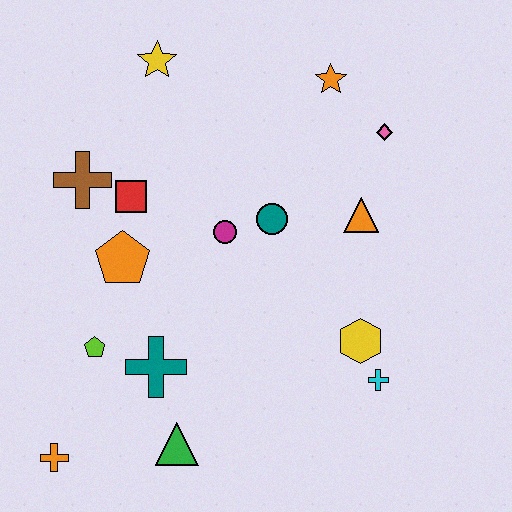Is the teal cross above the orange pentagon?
No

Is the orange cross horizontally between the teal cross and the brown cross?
No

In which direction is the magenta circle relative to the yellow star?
The magenta circle is below the yellow star.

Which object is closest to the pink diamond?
The orange star is closest to the pink diamond.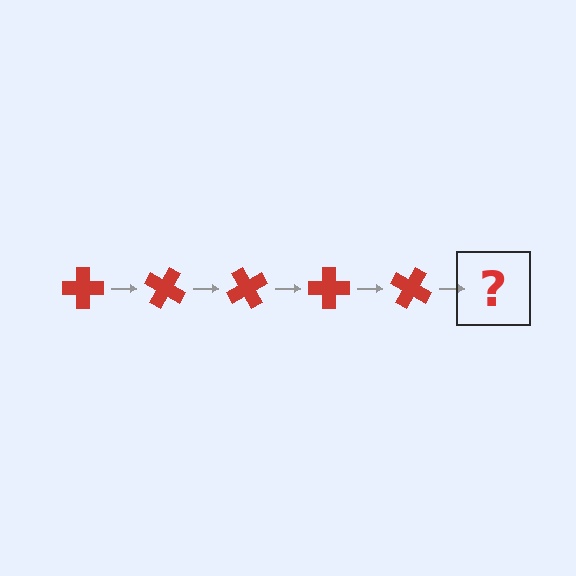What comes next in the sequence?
The next element should be a red cross rotated 150 degrees.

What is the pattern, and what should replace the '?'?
The pattern is that the cross rotates 30 degrees each step. The '?' should be a red cross rotated 150 degrees.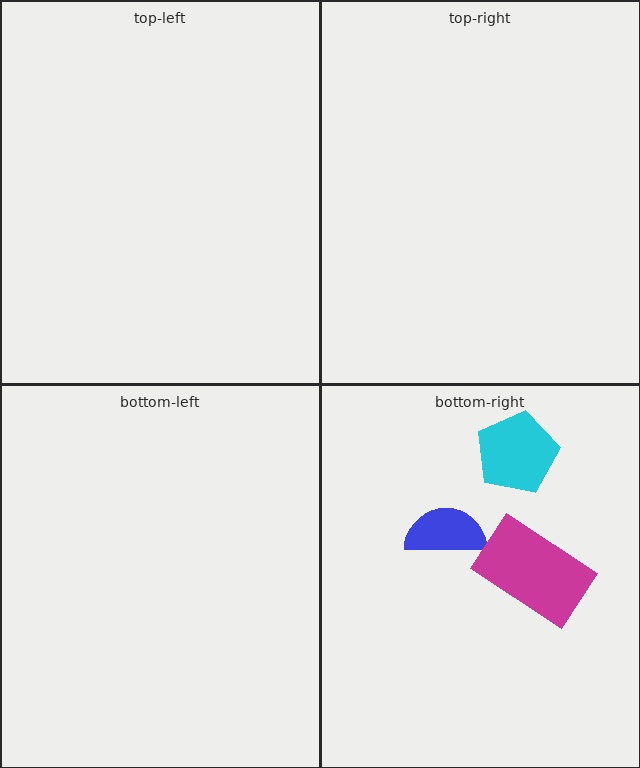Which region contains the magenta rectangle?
The bottom-right region.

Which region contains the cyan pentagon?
The bottom-right region.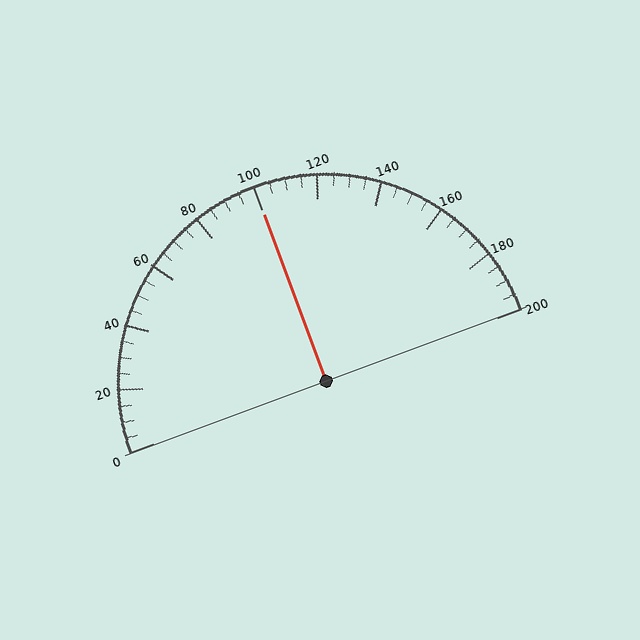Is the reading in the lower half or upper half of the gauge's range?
The reading is in the upper half of the range (0 to 200).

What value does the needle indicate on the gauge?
The needle indicates approximately 100.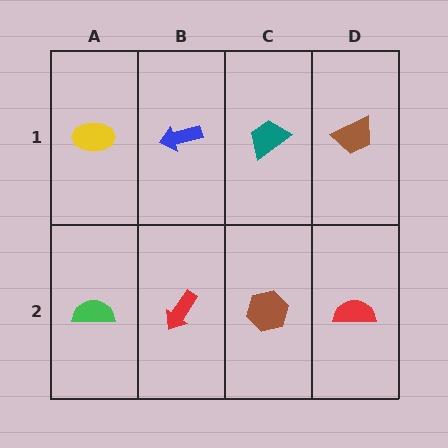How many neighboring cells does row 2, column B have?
3.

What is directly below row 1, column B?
A red arrow.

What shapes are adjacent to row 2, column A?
A yellow ellipse (row 1, column A), a red arrow (row 2, column B).